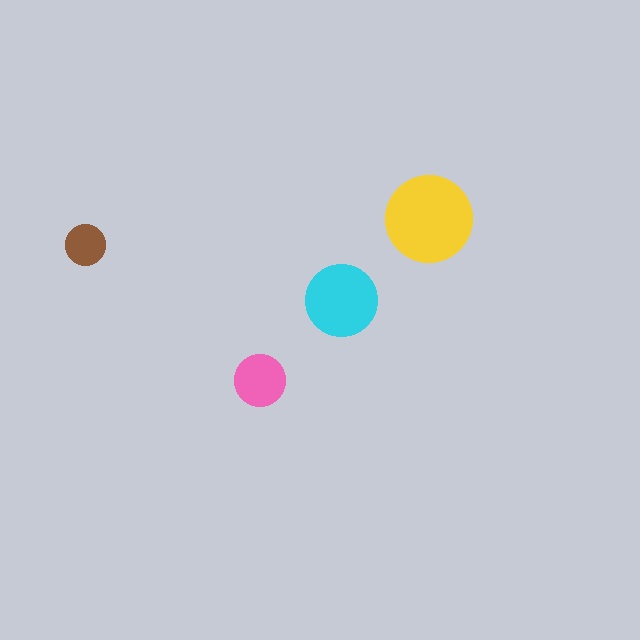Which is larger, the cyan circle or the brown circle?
The cyan one.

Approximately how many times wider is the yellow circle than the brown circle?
About 2 times wider.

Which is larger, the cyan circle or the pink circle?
The cyan one.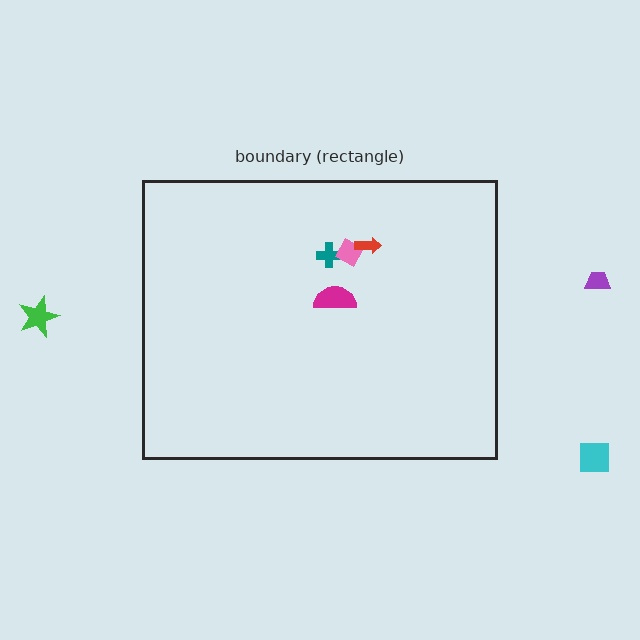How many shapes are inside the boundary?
4 inside, 3 outside.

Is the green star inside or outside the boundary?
Outside.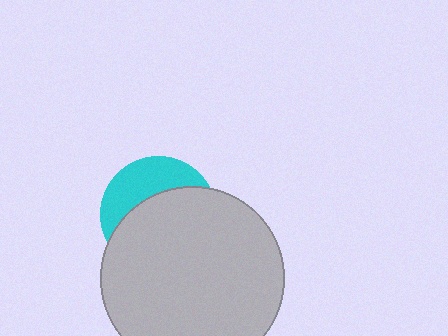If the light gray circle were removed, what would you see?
You would see the complete cyan circle.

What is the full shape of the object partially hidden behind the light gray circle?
The partially hidden object is a cyan circle.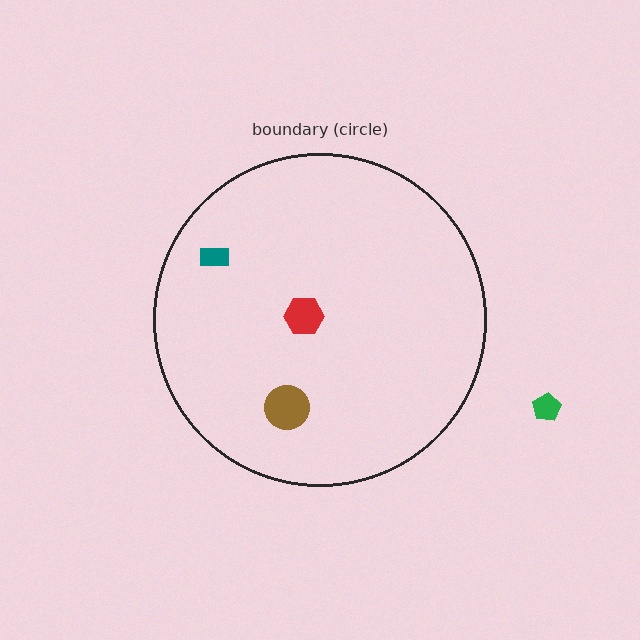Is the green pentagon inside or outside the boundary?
Outside.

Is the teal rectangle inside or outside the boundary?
Inside.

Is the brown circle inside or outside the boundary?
Inside.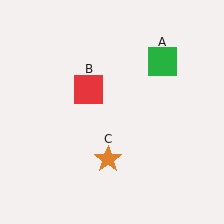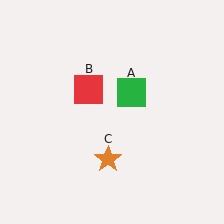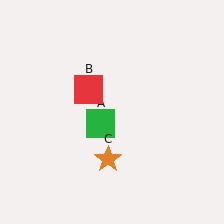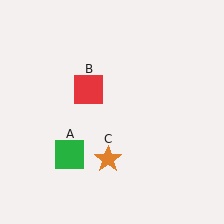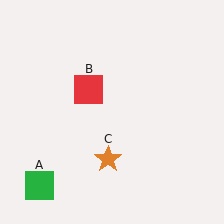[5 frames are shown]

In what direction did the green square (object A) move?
The green square (object A) moved down and to the left.